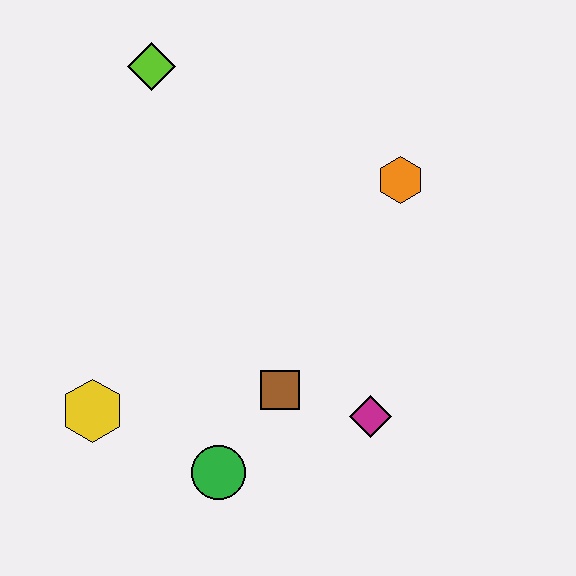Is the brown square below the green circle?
No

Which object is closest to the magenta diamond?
The brown square is closest to the magenta diamond.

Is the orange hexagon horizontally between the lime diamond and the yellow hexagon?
No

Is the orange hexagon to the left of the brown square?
No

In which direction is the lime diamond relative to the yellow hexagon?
The lime diamond is above the yellow hexagon.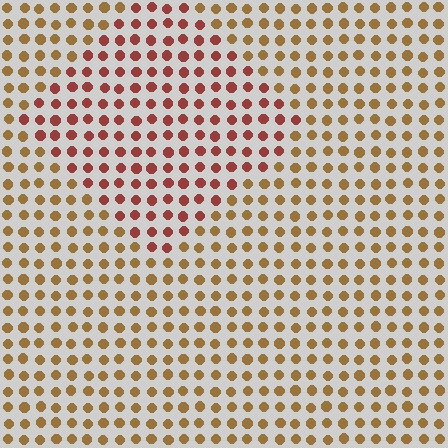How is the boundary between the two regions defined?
The boundary is defined purely by a slight shift in hue (about 37 degrees). Spacing, size, and orientation are identical on both sides.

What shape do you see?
I see a diamond.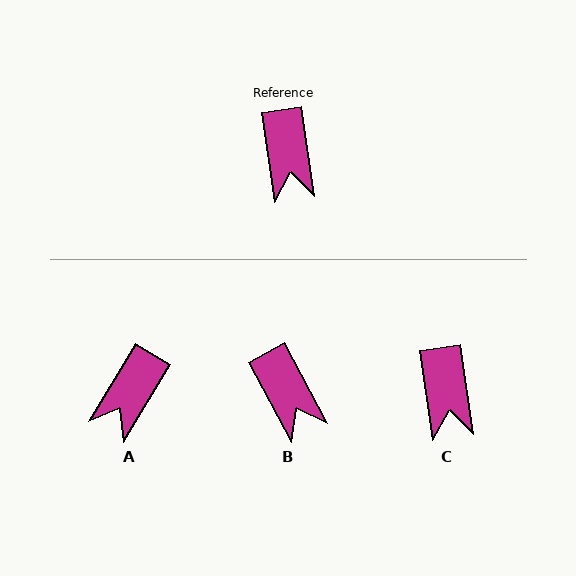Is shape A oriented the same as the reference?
No, it is off by about 39 degrees.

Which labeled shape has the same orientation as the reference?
C.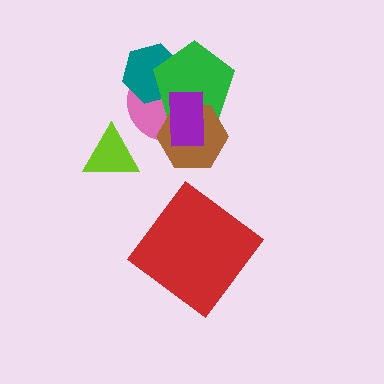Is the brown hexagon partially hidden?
Yes, it is partially covered by another shape.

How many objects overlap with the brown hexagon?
3 objects overlap with the brown hexagon.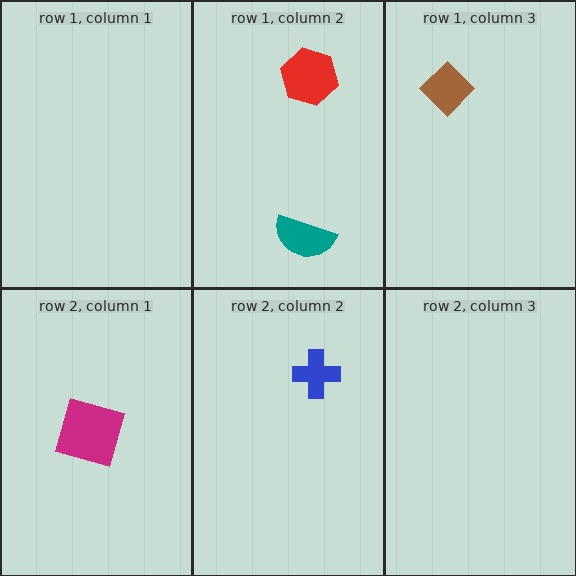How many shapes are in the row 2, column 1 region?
1.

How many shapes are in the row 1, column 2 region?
2.